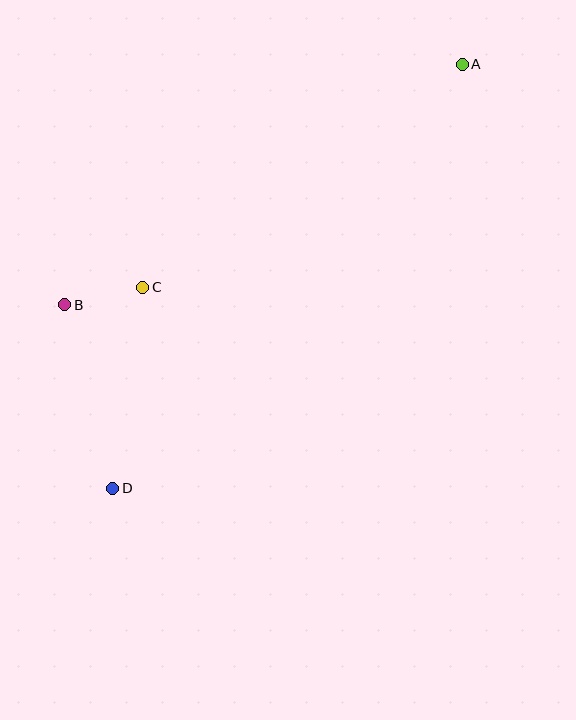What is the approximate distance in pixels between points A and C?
The distance between A and C is approximately 390 pixels.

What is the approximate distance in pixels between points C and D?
The distance between C and D is approximately 203 pixels.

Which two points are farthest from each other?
Points A and D are farthest from each other.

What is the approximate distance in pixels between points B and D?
The distance between B and D is approximately 190 pixels.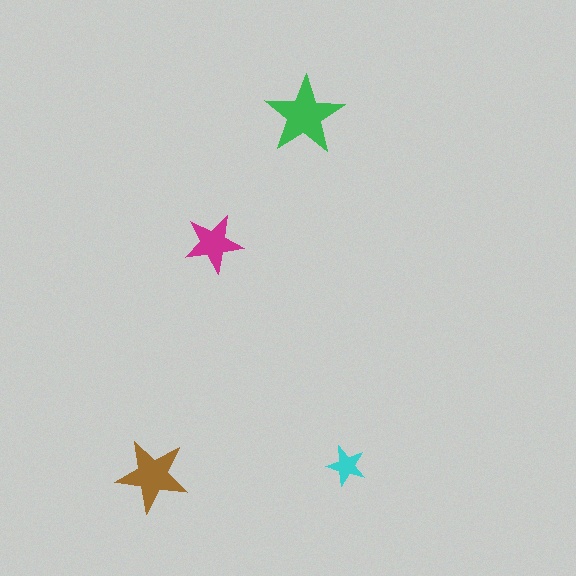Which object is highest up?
The green star is topmost.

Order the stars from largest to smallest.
the green one, the brown one, the magenta one, the cyan one.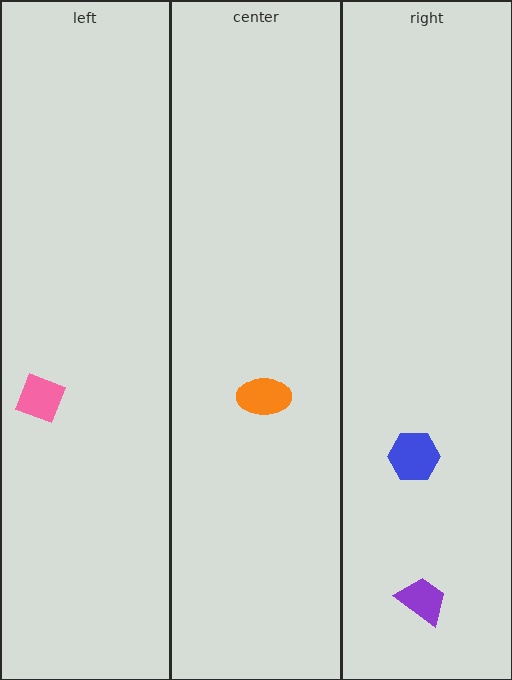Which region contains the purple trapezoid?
The right region.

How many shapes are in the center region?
1.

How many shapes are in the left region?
1.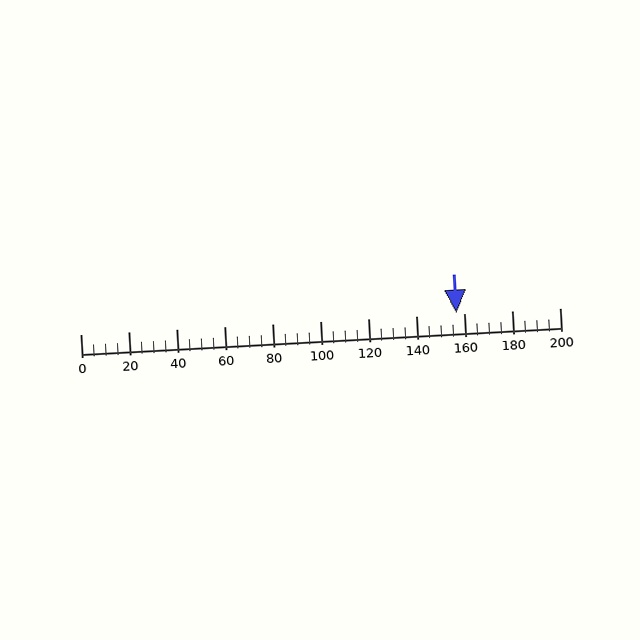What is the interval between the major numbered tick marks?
The major tick marks are spaced 20 units apart.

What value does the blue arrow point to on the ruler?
The blue arrow points to approximately 157.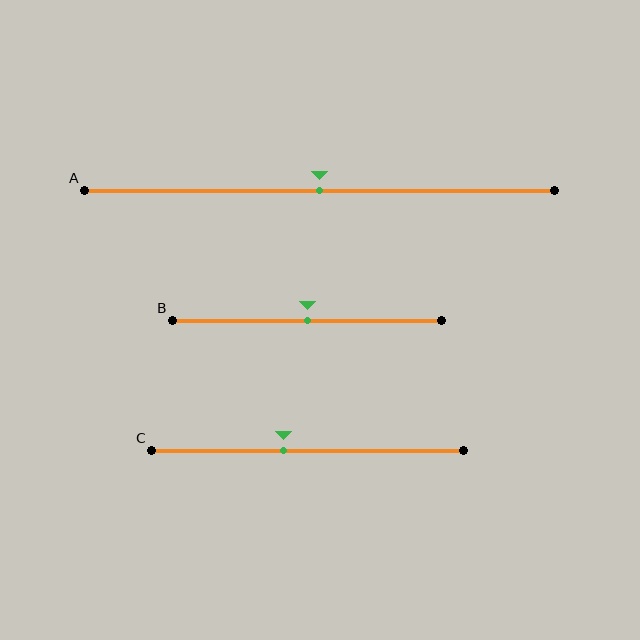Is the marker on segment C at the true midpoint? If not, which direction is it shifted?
No, the marker on segment C is shifted to the left by about 8% of the segment length.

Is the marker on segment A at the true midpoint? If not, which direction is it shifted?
Yes, the marker on segment A is at the true midpoint.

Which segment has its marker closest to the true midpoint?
Segment A has its marker closest to the true midpoint.